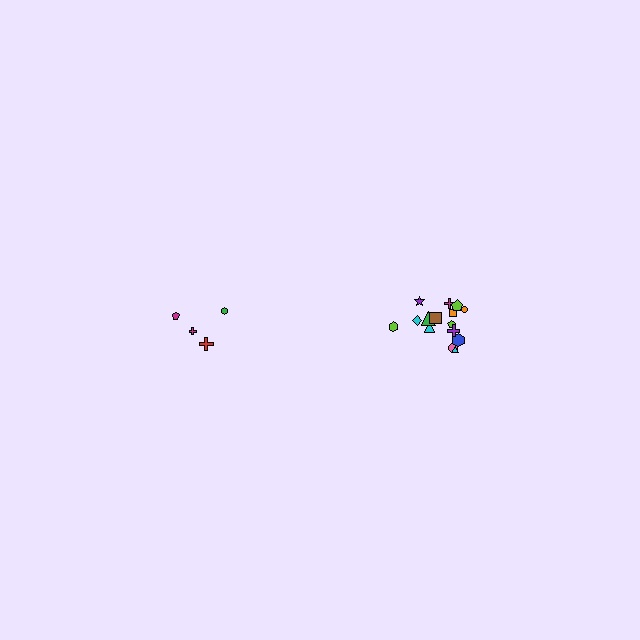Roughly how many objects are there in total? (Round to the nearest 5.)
Roughly 20 objects in total.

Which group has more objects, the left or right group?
The right group.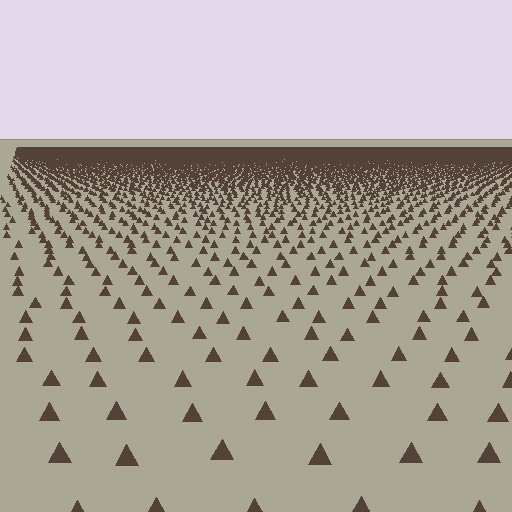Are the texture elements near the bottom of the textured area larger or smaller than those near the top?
Larger. Near the bottom, elements are closer to the viewer and appear at a bigger on-screen size.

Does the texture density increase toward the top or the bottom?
Density increases toward the top.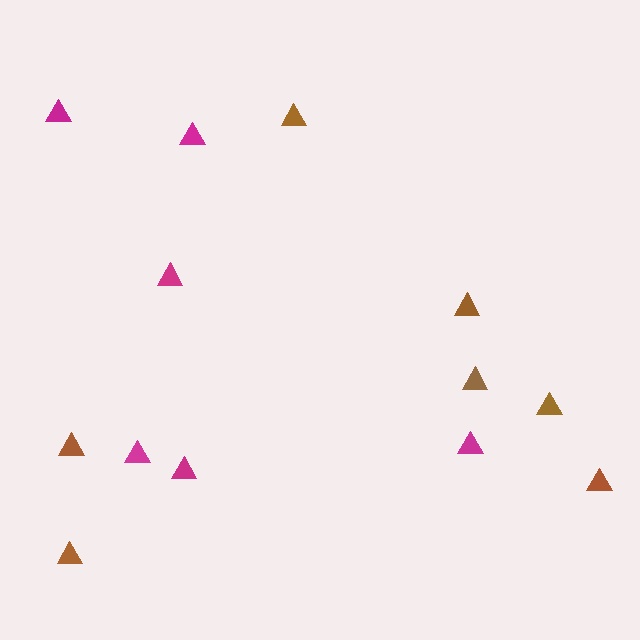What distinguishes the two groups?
There are 2 groups: one group of brown triangles (7) and one group of magenta triangles (6).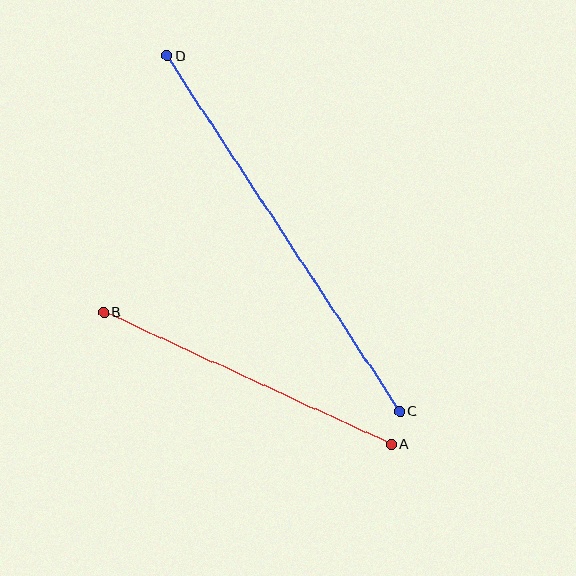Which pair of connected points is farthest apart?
Points C and D are farthest apart.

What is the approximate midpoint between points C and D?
The midpoint is at approximately (283, 234) pixels.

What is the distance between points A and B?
The distance is approximately 316 pixels.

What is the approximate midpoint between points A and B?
The midpoint is at approximately (248, 379) pixels.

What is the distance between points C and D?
The distance is approximately 425 pixels.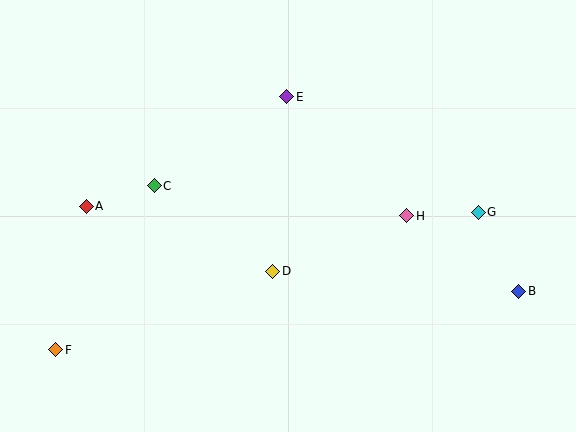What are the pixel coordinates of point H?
Point H is at (407, 216).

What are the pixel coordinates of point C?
Point C is at (154, 186).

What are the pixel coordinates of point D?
Point D is at (273, 271).